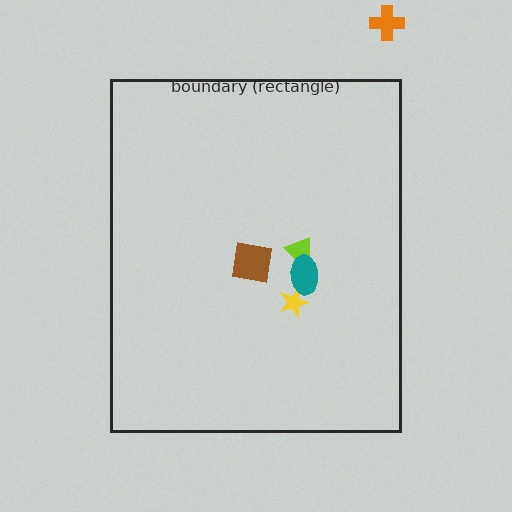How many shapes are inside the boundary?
4 inside, 1 outside.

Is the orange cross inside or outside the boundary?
Outside.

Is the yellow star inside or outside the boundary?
Inside.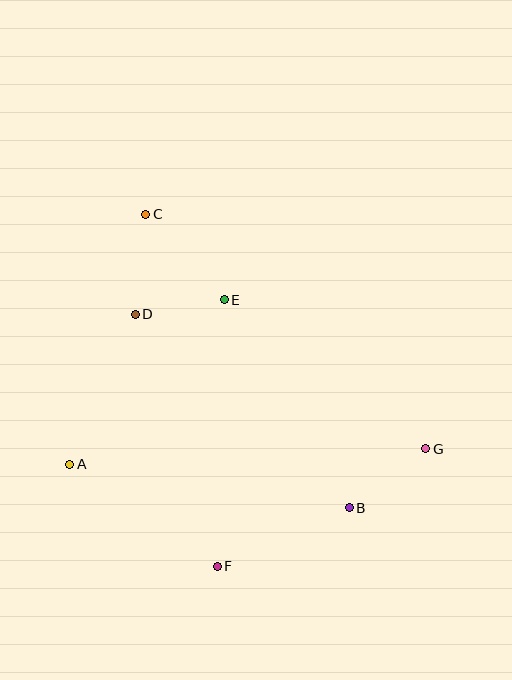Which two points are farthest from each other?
Points C and G are farthest from each other.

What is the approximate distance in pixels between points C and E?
The distance between C and E is approximately 116 pixels.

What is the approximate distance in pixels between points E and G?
The distance between E and G is approximately 250 pixels.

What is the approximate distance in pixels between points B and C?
The distance between B and C is approximately 357 pixels.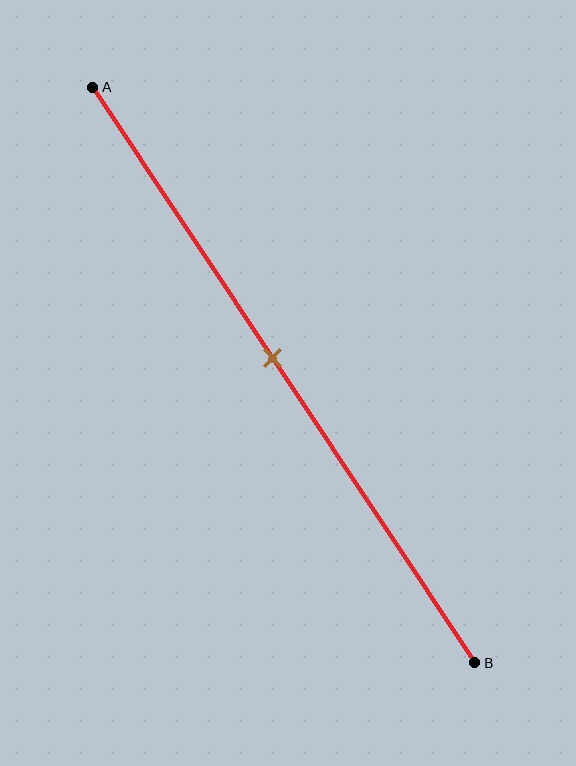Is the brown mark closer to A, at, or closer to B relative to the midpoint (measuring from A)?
The brown mark is approximately at the midpoint of segment AB.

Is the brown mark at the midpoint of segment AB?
Yes, the mark is approximately at the midpoint.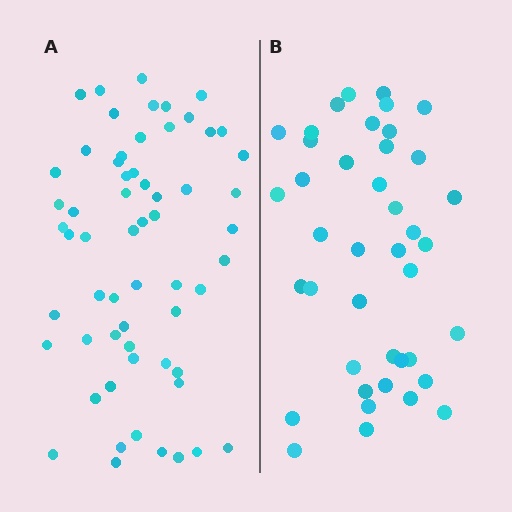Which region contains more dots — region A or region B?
Region A (the left region) has more dots.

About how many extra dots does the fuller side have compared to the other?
Region A has approximately 20 more dots than region B.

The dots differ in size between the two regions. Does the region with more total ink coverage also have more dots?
No. Region B has more total ink coverage because its dots are larger, but region A actually contains more individual dots. Total area can be misleading — the number of items is what matters here.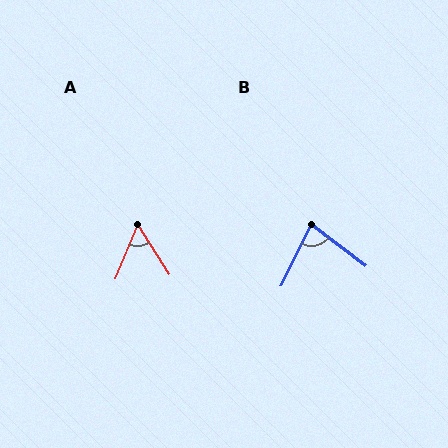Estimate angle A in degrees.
Approximately 55 degrees.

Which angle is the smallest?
A, at approximately 55 degrees.